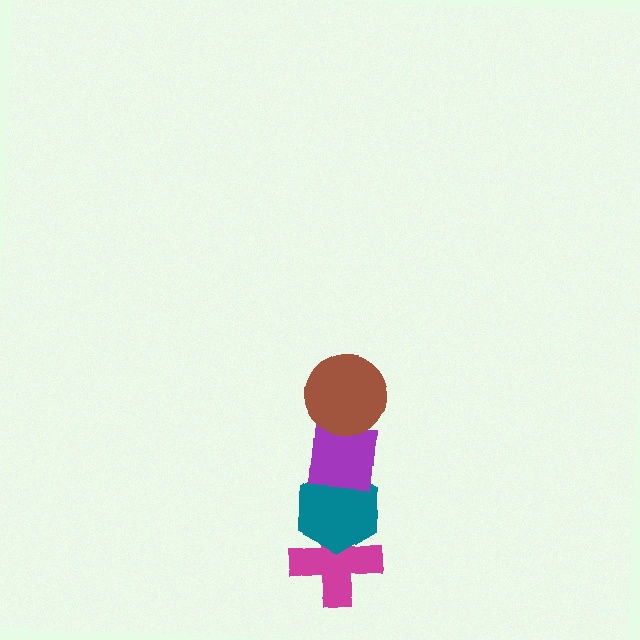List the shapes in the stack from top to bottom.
From top to bottom: the brown circle, the purple square, the teal hexagon, the magenta cross.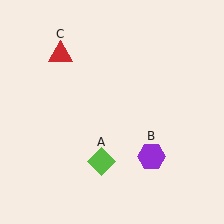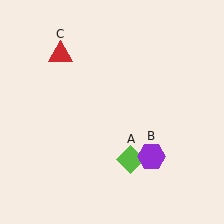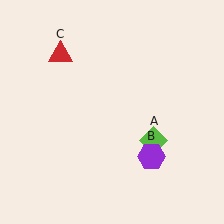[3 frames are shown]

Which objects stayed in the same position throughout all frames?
Purple hexagon (object B) and red triangle (object C) remained stationary.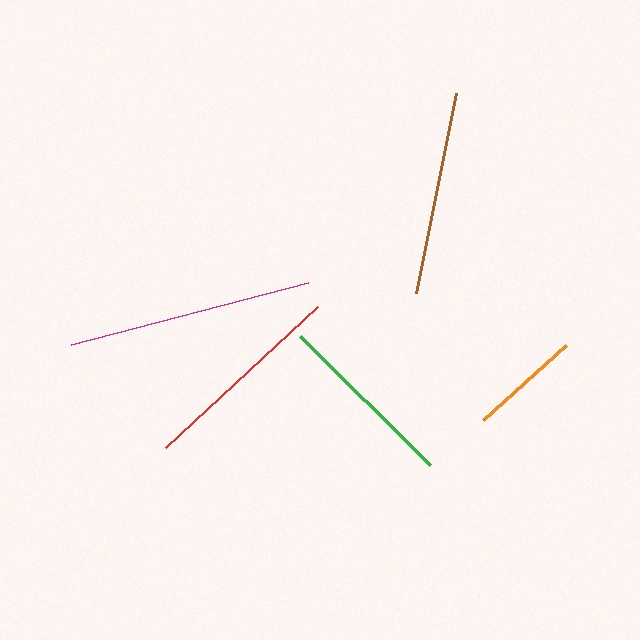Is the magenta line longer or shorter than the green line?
The magenta line is longer than the green line.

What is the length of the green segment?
The green segment is approximately 184 pixels long.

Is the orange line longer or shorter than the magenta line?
The magenta line is longer than the orange line.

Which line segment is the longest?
The magenta line is the longest at approximately 245 pixels.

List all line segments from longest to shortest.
From longest to shortest: magenta, red, brown, green, orange.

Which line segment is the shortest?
The orange line is the shortest at approximately 112 pixels.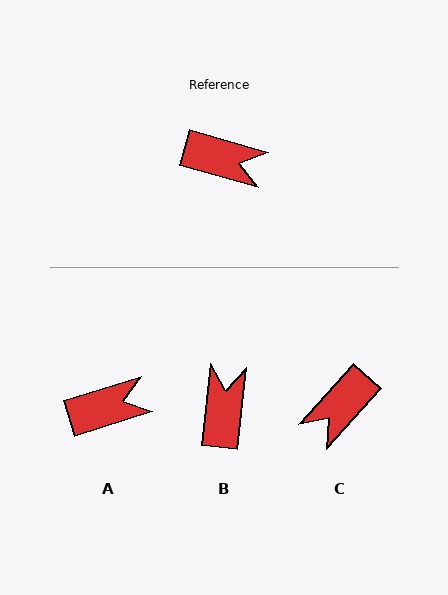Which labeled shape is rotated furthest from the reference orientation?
C, about 116 degrees away.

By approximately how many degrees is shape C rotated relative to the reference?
Approximately 116 degrees clockwise.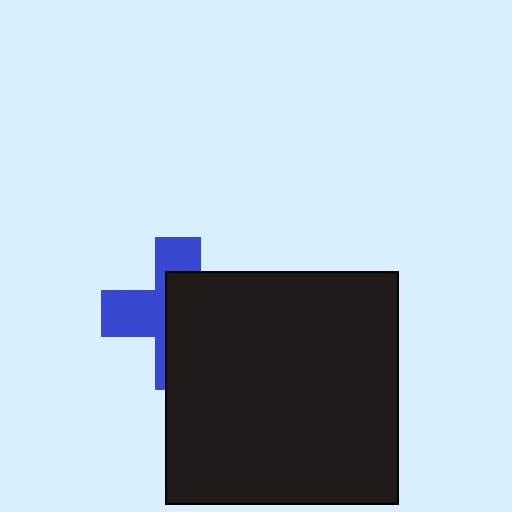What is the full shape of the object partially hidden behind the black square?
The partially hidden object is a blue cross.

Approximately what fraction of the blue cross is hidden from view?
Roughly 56% of the blue cross is hidden behind the black square.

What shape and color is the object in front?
The object in front is a black square.